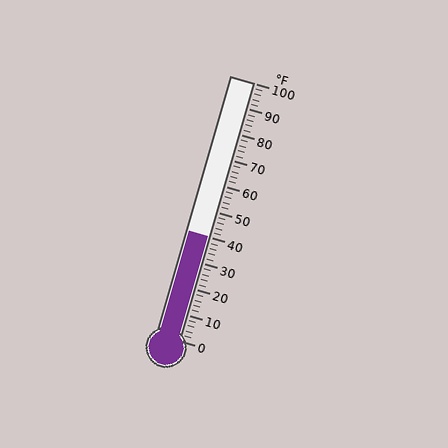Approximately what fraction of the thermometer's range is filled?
The thermometer is filled to approximately 40% of its range.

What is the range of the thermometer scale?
The thermometer scale ranges from 0°F to 100°F.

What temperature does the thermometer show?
The thermometer shows approximately 40°F.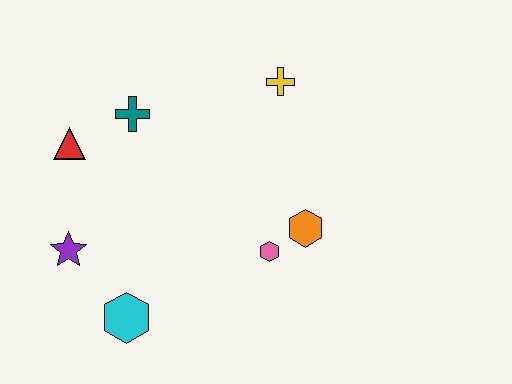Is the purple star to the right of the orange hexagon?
No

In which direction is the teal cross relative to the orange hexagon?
The teal cross is to the left of the orange hexagon.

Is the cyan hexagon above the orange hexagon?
No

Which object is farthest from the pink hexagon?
The red triangle is farthest from the pink hexagon.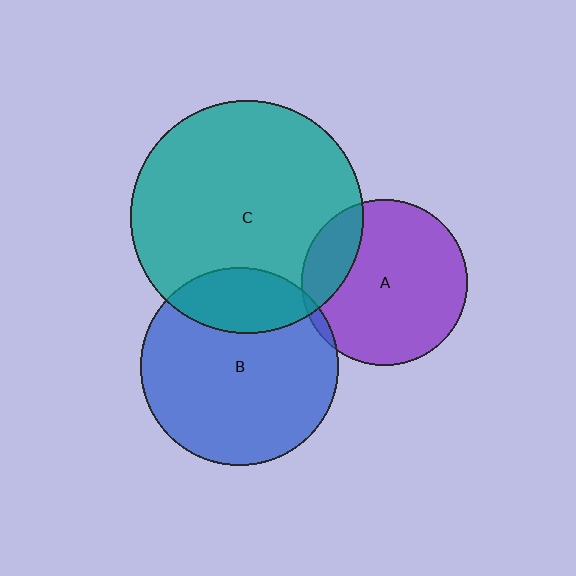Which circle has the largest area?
Circle C (teal).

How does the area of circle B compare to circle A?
Approximately 1.4 times.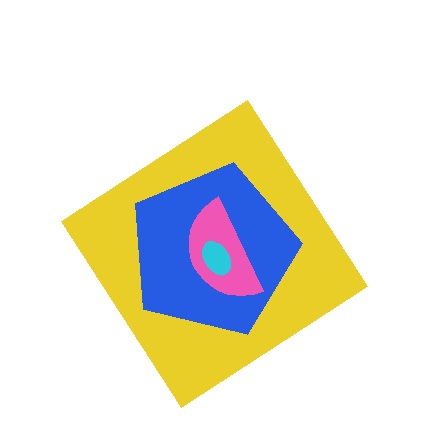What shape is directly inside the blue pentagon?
The pink semicircle.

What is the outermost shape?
The yellow diamond.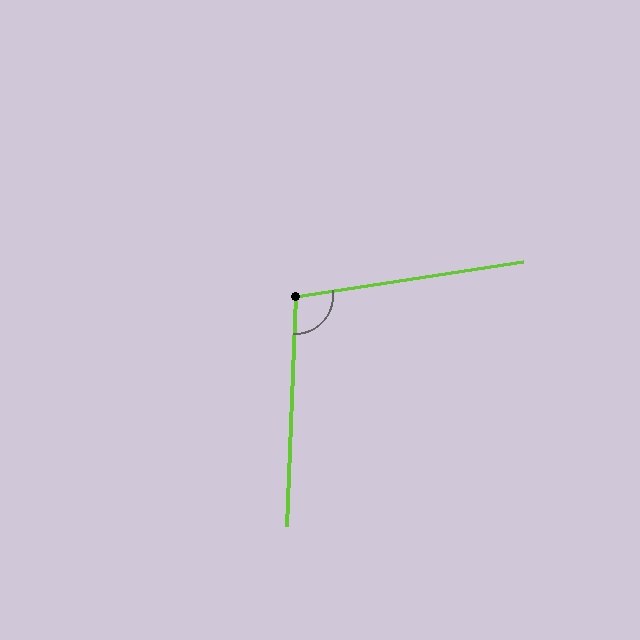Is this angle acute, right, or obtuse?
It is obtuse.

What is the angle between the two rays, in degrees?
Approximately 101 degrees.